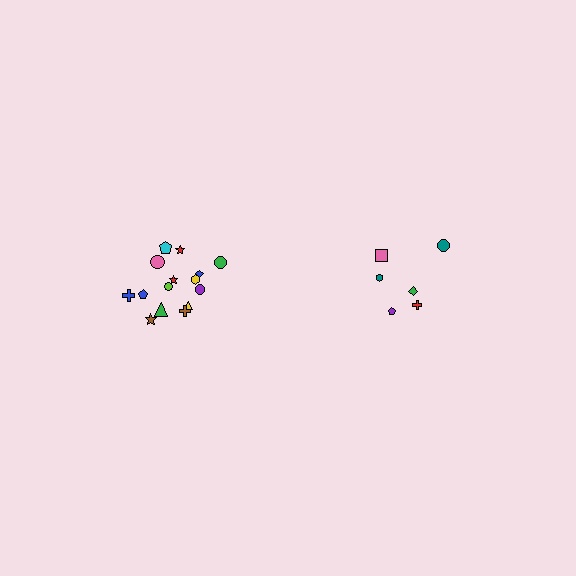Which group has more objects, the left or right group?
The left group.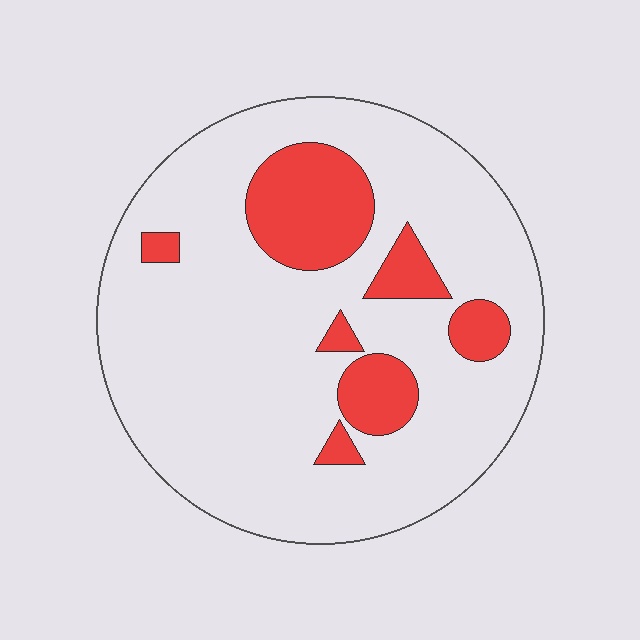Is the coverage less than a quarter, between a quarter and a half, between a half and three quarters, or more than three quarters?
Less than a quarter.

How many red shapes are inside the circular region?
7.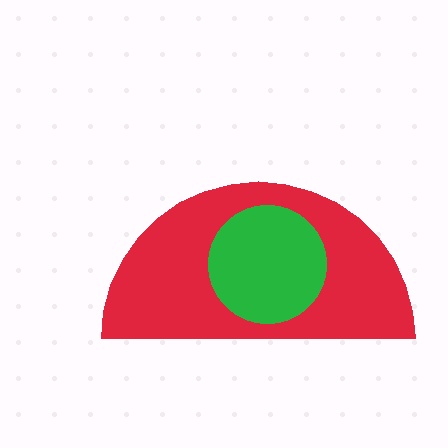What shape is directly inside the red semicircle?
The green circle.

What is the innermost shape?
The green circle.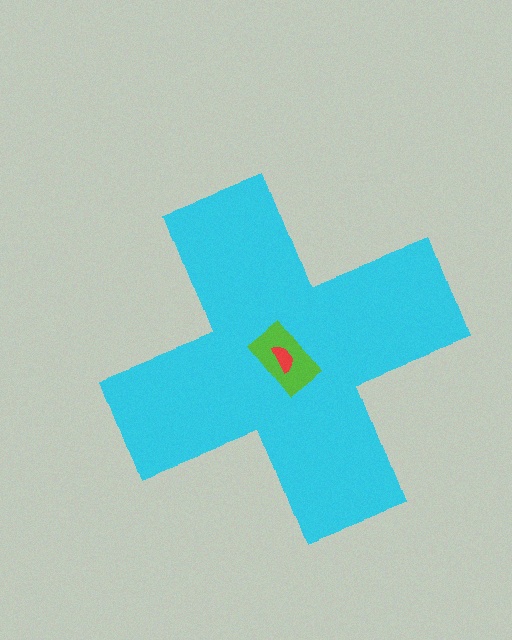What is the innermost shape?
The red semicircle.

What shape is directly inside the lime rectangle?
The red semicircle.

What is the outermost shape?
The cyan cross.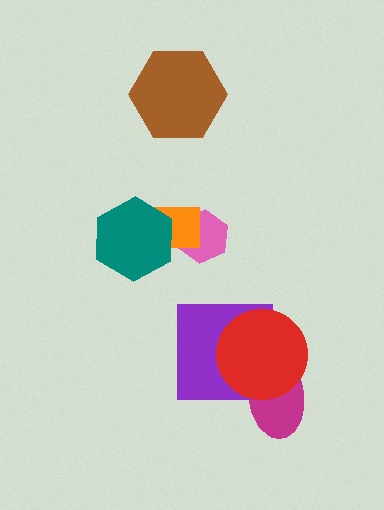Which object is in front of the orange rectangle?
The teal hexagon is in front of the orange rectangle.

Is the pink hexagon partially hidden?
Yes, it is partially covered by another shape.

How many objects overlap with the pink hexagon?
1 object overlaps with the pink hexagon.